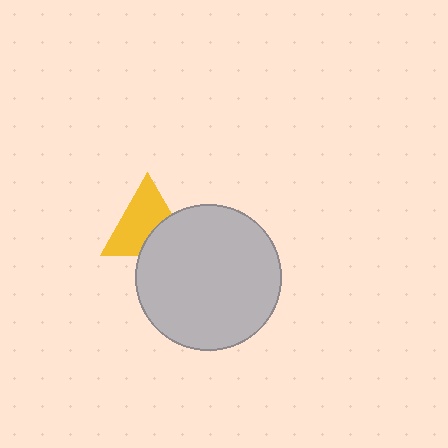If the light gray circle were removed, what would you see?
You would see the complete yellow triangle.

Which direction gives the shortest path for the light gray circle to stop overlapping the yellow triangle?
Moving toward the lower-right gives the shortest separation.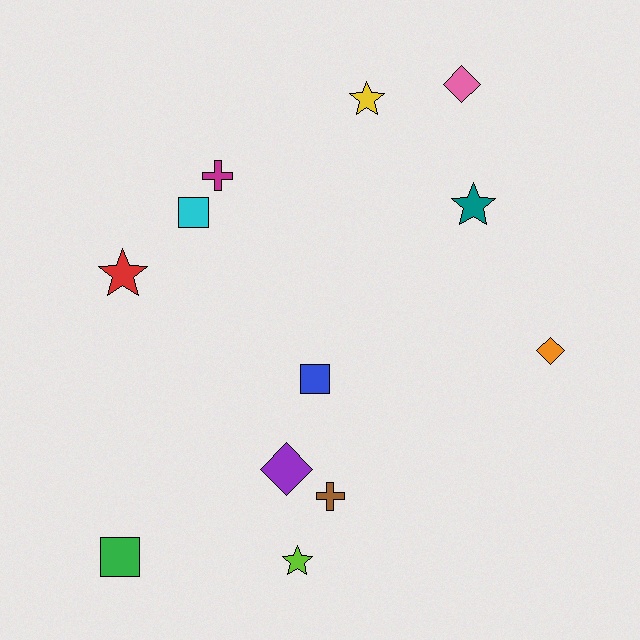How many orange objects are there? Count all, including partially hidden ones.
There is 1 orange object.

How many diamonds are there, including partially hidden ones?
There are 3 diamonds.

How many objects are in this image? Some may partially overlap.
There are 12 objects.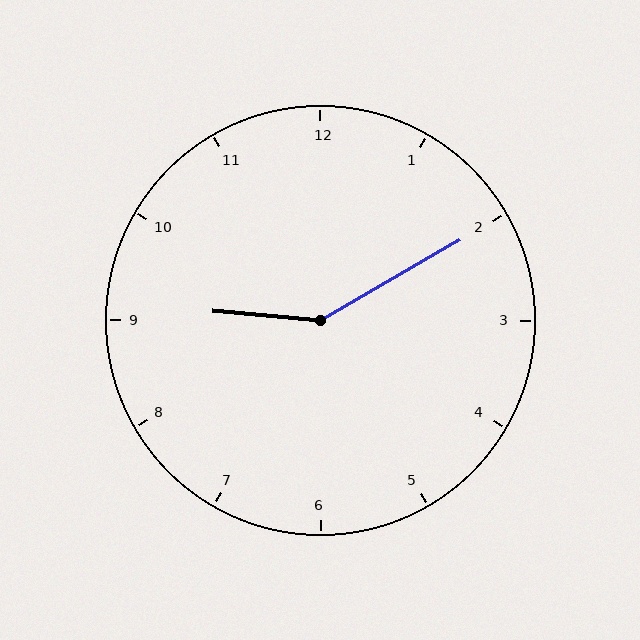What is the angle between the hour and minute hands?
Approximately 145 degrees.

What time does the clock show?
9:10.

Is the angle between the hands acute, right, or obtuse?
It is obtuse.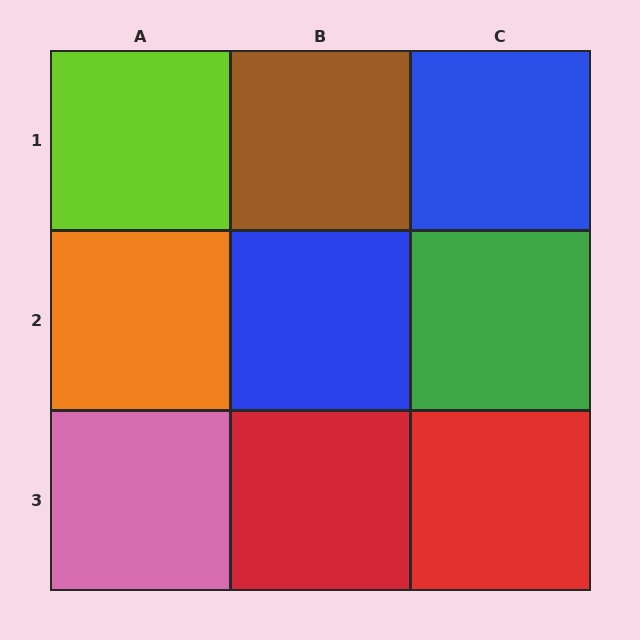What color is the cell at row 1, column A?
Lime.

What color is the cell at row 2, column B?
Blue.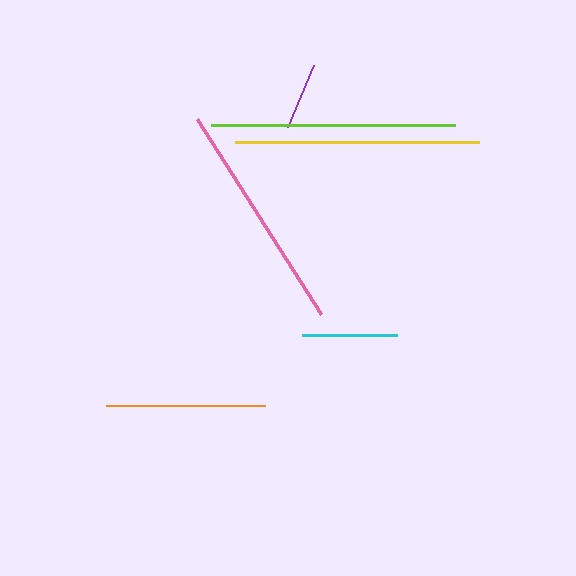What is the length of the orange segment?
The orange segment is approximately 159 pixels long.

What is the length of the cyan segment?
The cyan segment is approximately 95 pixels long.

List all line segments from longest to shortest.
From longest to shortest: lime, yellow, pink, orange, cyan, purple.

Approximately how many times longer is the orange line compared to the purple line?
The orange line is approximately 2.4 times the length of the purple line.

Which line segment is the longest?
The lime line is the longest at approximately 244 pixels.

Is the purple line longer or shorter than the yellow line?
The yellow line is longer than the purple line.